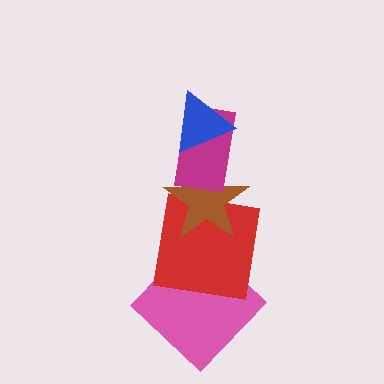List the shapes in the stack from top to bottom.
From top to bottom: the blue triangle, the magenta rectangle, the brown star, the red square, the pink diamond.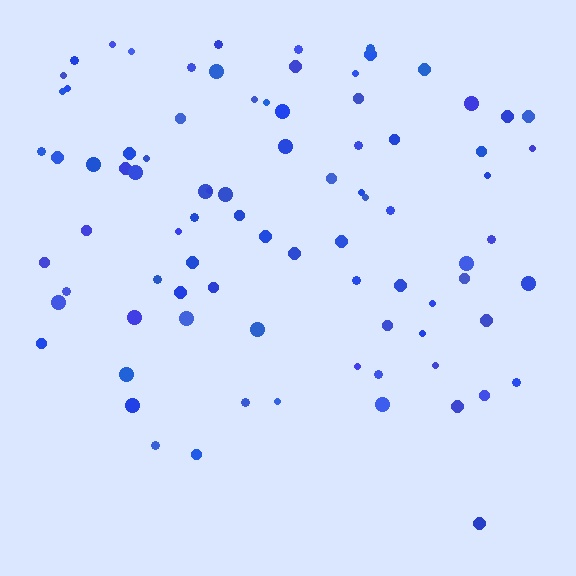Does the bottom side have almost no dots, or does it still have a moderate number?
Still a moderate number, just noticeably fewer than the top.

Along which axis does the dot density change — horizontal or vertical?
Vertical.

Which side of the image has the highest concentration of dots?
The top.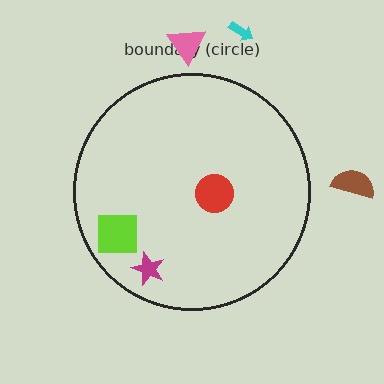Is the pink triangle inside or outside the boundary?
Outside.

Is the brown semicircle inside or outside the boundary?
Outside.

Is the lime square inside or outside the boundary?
Inside.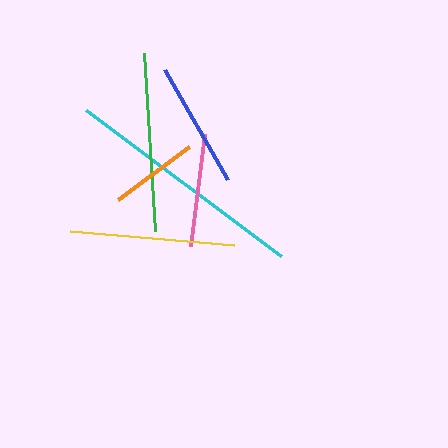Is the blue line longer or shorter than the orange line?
The blue line is longer than the orange line.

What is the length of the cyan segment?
The cyan segment is approximately 244 pixels long.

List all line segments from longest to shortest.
From longest to shortest: cyan, green, yellow, blue, pink, orange.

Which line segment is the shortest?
The orange line is the shortest at approximately 88 pixels.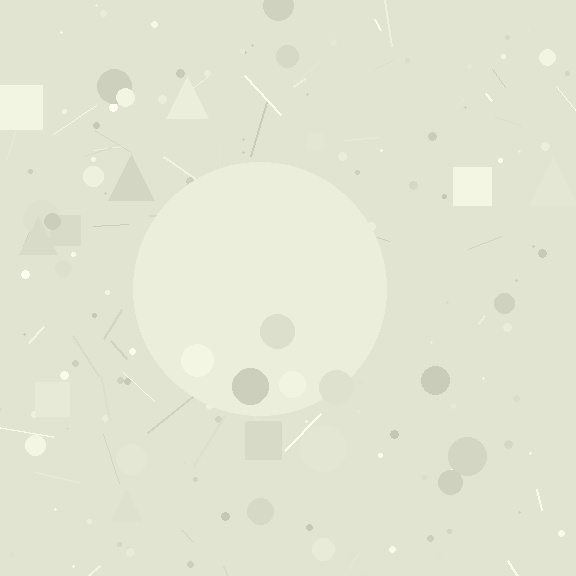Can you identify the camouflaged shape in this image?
The camouflaged shape is a circle.